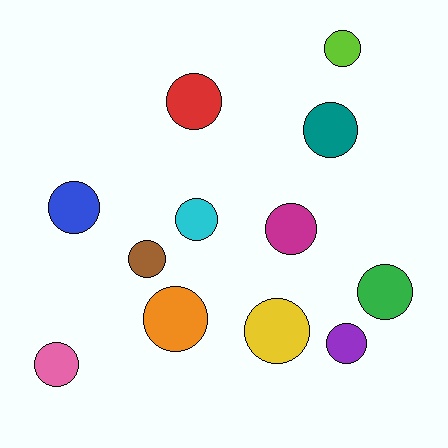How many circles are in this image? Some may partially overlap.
There are 12 circles.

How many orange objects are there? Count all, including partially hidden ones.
There is 1 orange object.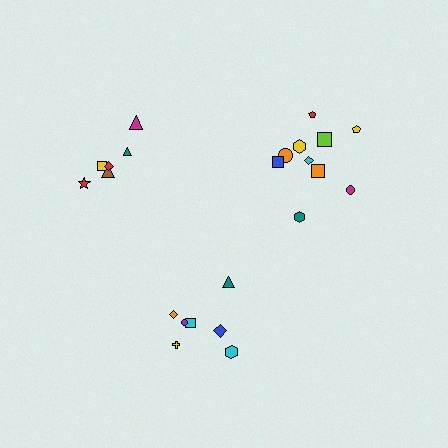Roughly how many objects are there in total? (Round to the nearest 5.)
Roughly 25 objects in total.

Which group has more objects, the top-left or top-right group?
The top-right group.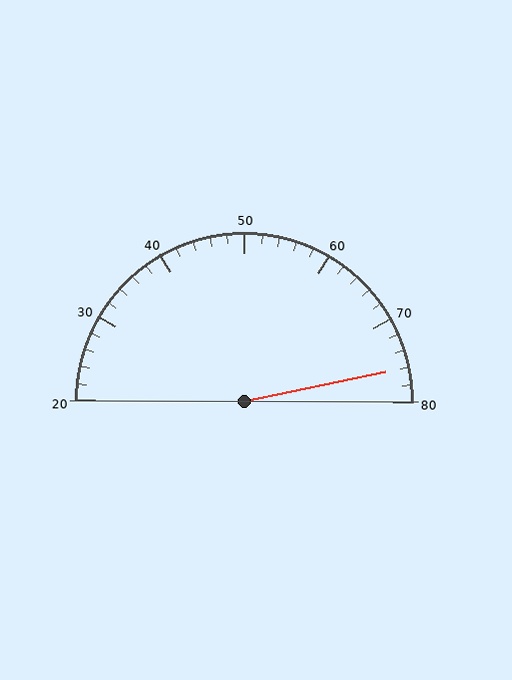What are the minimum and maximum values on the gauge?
The gauge ranges from 20 to 80.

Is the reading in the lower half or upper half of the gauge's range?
The reading is in the upper half of the range (20 to 80).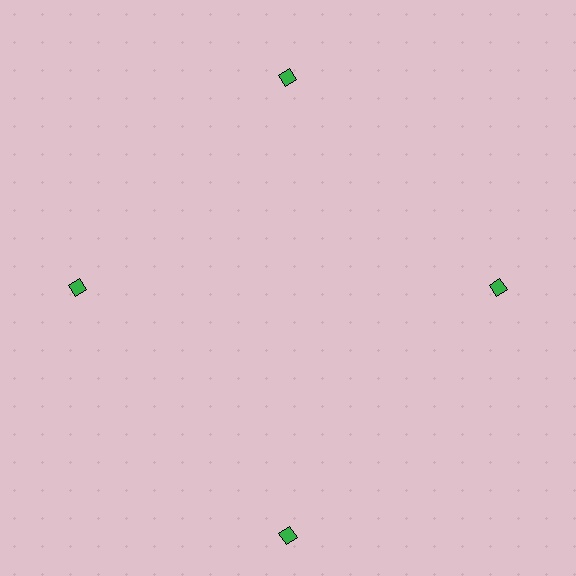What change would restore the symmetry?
The symmetry would be restored by moving it inward, back onto the ring so that all 4 diamonds sit at equal angles and equal distance from the center.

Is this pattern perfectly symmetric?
No. The 4 green diamonds are arranged in a ring, but one element near the 6 o'clock position is pushed outward from the center, breaking the 4-fold rotational symmetry.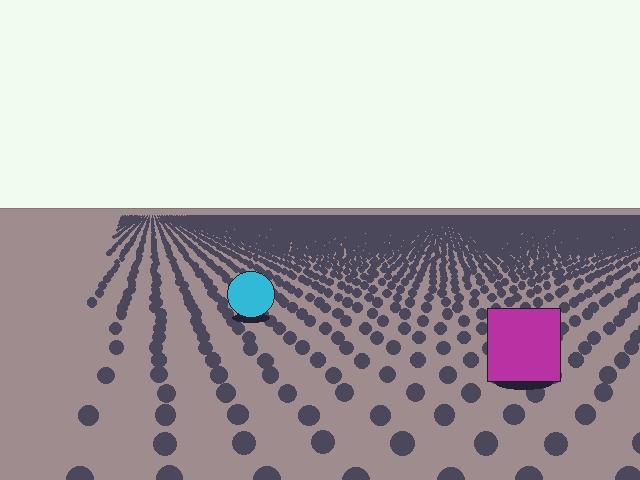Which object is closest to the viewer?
The magenta square is closest. The texture marks near it are larger and more spread out.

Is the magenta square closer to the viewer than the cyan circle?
Yes. The magenta square is closer — you can tell from the texture gradient: the ground texture is coarser near it.